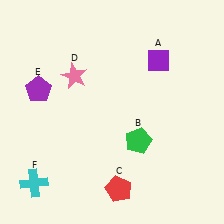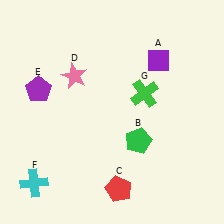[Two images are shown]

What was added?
A green cross (G) was added in Image 2.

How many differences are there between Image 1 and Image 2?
There is 1 difference between the two images.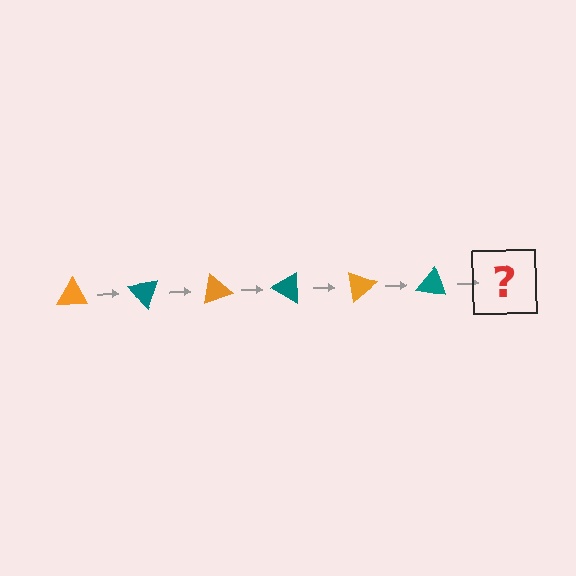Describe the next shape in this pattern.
It should be an orange triangle, rotated 300 degrees from the start.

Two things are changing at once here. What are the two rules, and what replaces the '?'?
The two rules are that it rotates 50 degrees each step and the color cycles through orange and teal. The '?' should be an orange triangle, rotated 300 degrees from the start.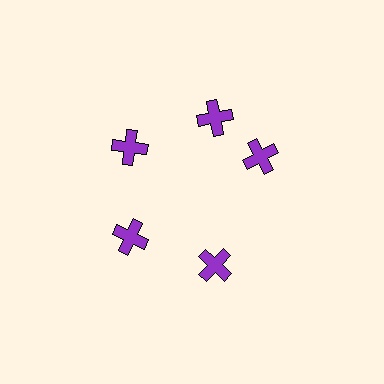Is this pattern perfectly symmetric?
No. The 5 purple crosses are arranged in a ring, but one element near the 3 o'clock position is rotated out of alignment along the ring, breaking the 5-fold rotational symmetry.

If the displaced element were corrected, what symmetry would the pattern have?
It would have 5-fold rotational symmetry — the pattern would map onto itself every 72 degrees.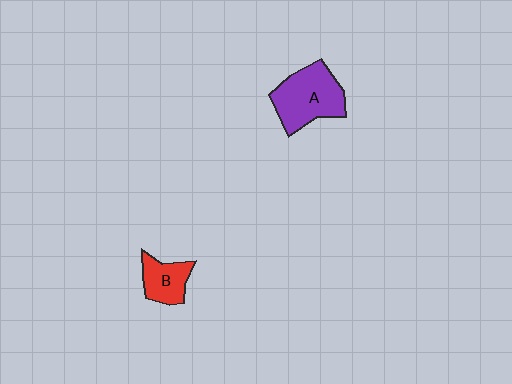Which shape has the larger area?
Shape A (purple).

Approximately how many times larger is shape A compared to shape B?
Approximately 1.8 times.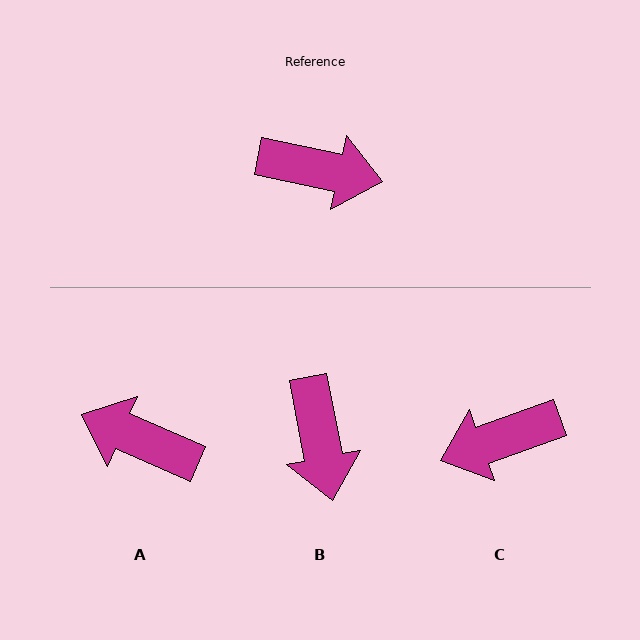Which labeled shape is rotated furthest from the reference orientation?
A, about 169 degrees away.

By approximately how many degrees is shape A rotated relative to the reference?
Approximately 169 degrees counter-clockwise.